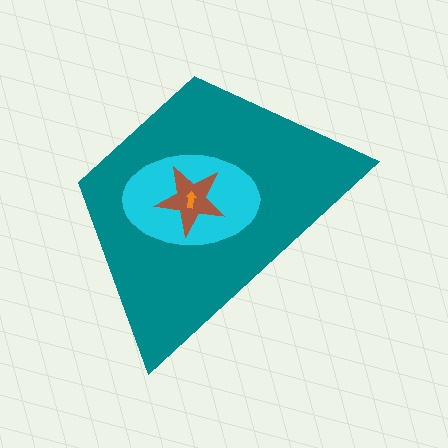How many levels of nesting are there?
4.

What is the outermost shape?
The teal trapezoid.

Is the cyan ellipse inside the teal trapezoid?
Yes.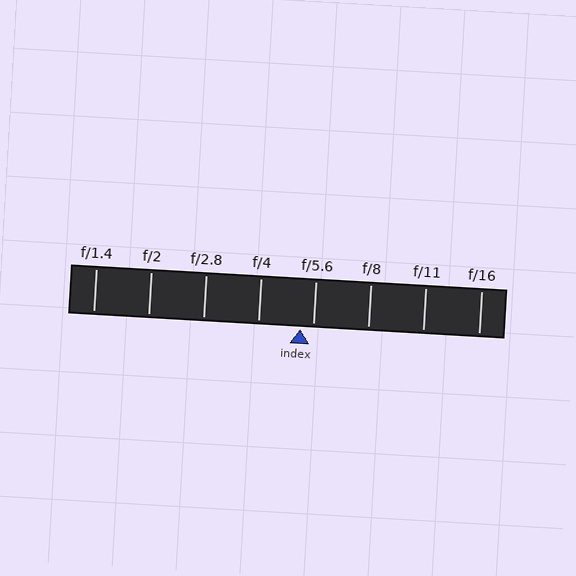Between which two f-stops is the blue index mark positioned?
The index mark is between f/4 and f/5.6.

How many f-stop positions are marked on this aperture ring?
There are 8 f-stop positions marked.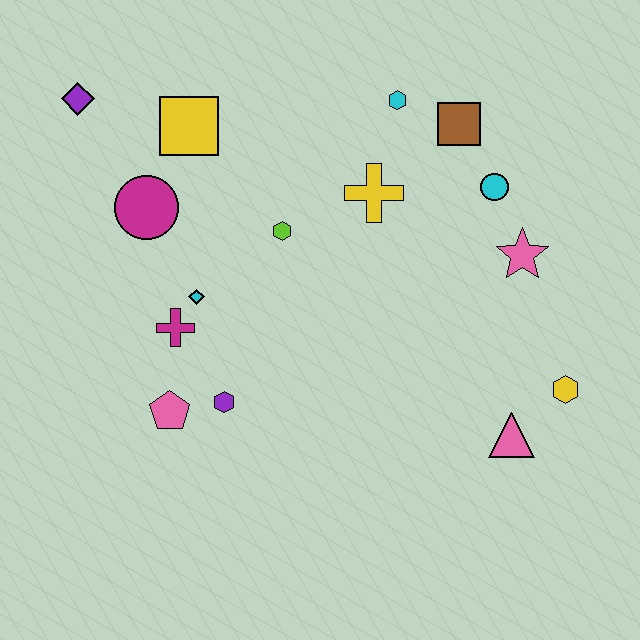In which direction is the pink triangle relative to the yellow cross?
The pink triangle is below the yellow cross.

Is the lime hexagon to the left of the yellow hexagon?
Yes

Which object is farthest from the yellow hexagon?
The purple diamond is farthest from the yellow hexagon.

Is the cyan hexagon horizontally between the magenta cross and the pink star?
Yes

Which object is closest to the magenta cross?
The cyan diamond is closest to the magenta cross.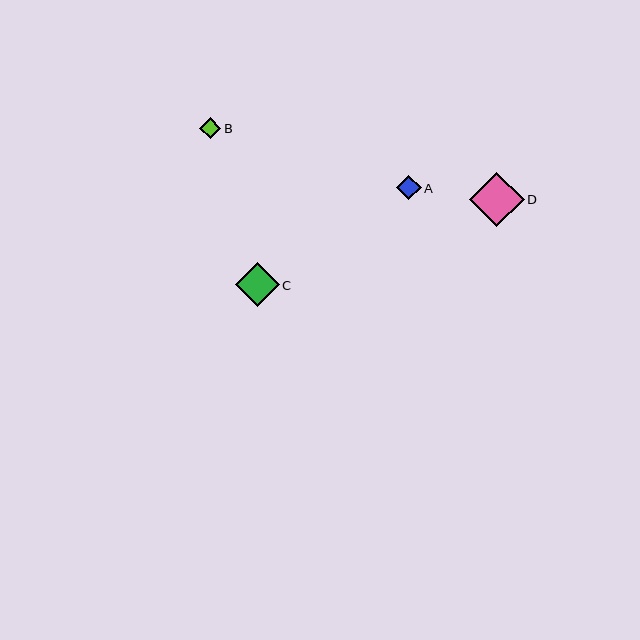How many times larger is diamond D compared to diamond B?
Diamond D is approximately 2.5 times the size of diamond B.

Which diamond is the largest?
Diamond D is the largest with a size of approximately 55 pixels.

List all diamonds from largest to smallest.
From largest to smallest: D, C, A, B.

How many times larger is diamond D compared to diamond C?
Diamond D is approximately 1.2 times the size of diamond C.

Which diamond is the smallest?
Diamond B is the smallest with a size of approximately 22 pixels.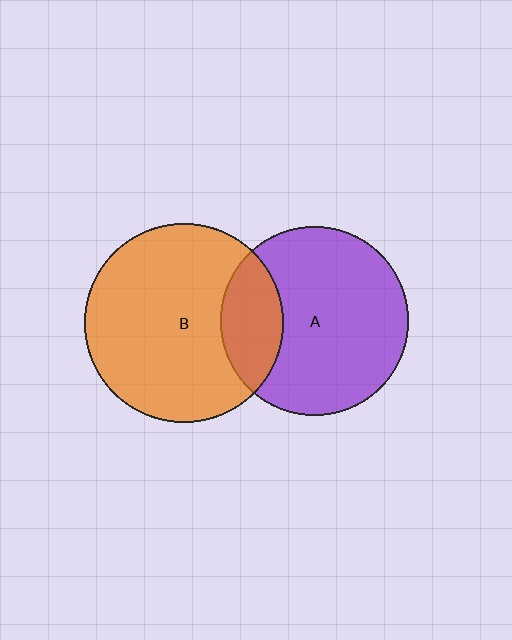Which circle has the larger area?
Circle B (orange).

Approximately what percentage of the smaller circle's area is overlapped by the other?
Approximately 20%.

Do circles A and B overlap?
Yes.